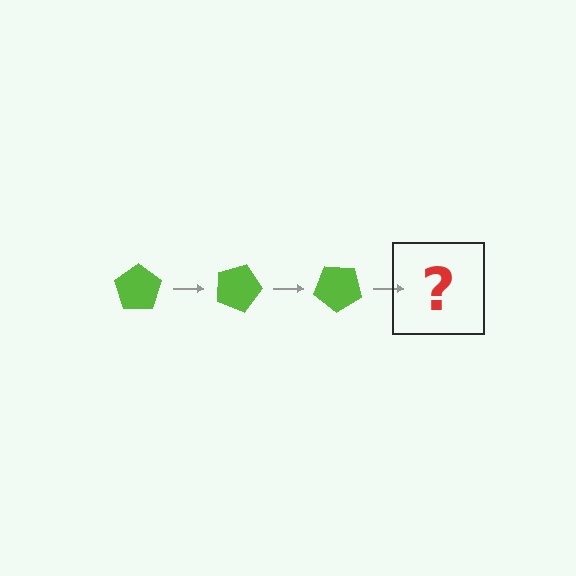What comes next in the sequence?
The next element should be a lime pentagon rotated 60 degrees.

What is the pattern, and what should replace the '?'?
The pattern is that the pentagon rotates 20 degrees each step. The '?' should be a lime pentagon rotated 60 degrees.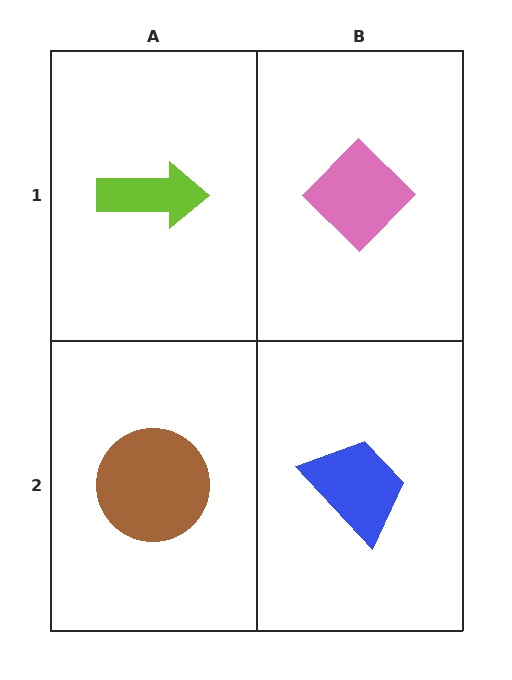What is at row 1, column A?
A lime arrow.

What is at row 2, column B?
A blue trapezoid.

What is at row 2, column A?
A brown circle.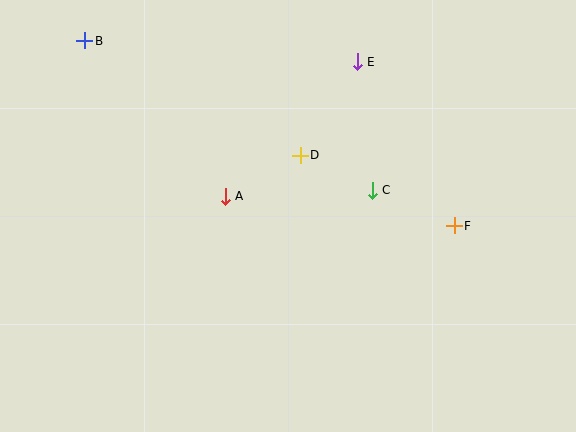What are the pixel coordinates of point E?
Point E is at (357, 62).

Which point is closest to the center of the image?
Point D at (300, 155) is closest to the center.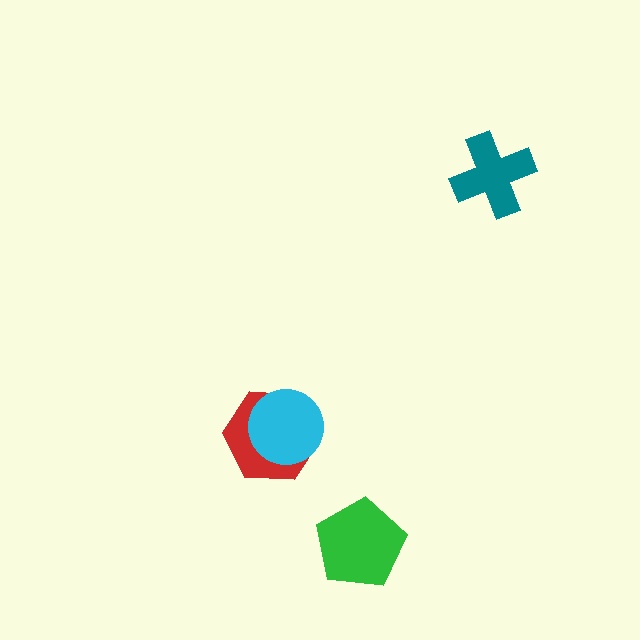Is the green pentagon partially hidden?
No, no other shape covers it.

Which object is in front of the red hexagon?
The cyan circle is in front of the red hexagon.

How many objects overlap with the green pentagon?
0 objects overlap with the green pentagon.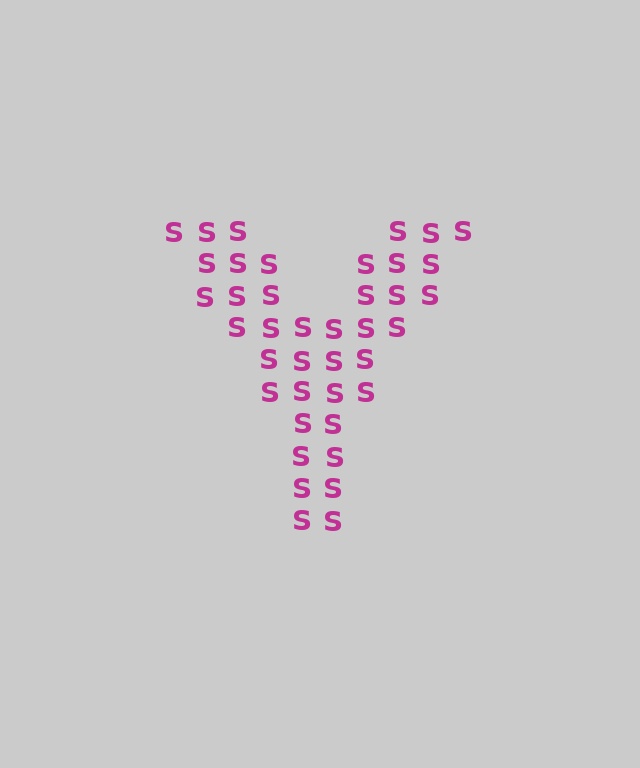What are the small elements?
The small elements are letter S's.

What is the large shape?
The large shape is the letter Y.